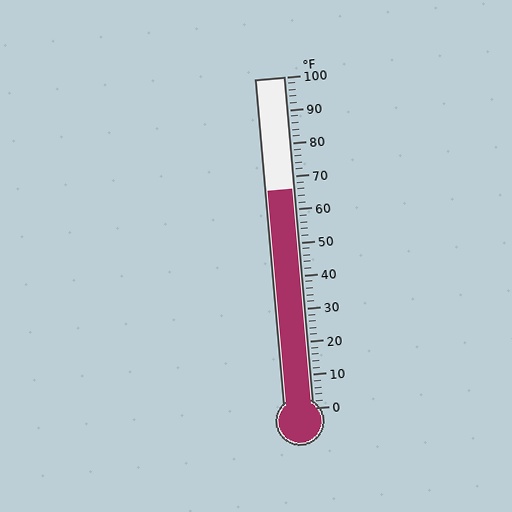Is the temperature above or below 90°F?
The temperature is below 90°F.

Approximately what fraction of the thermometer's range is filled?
The thermometer is filled to approximately 65% of its range.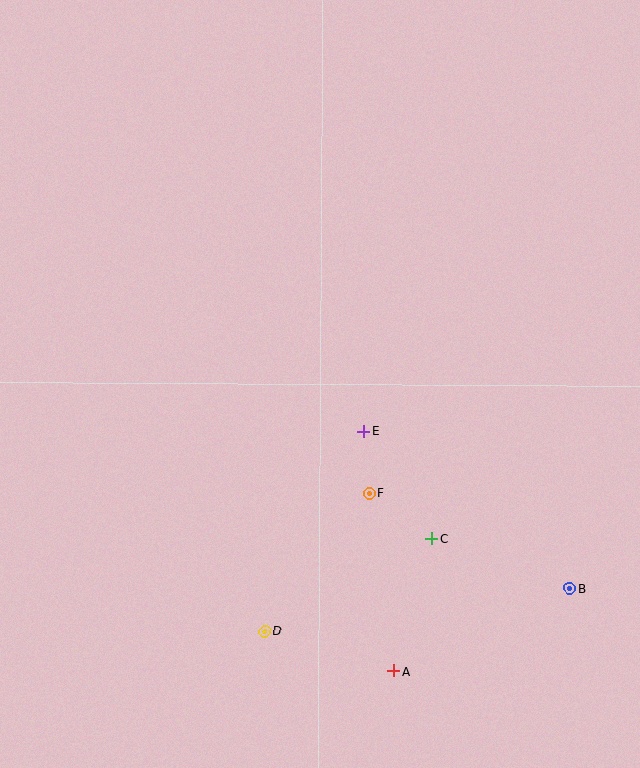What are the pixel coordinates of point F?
Point F is at (369, 493).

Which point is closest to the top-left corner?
Point E is closest to the top-left corner.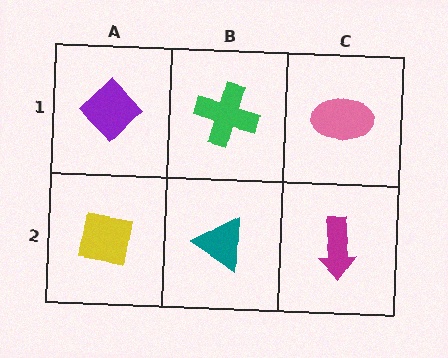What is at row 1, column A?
A purple diamond.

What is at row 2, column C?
A magenta arrow.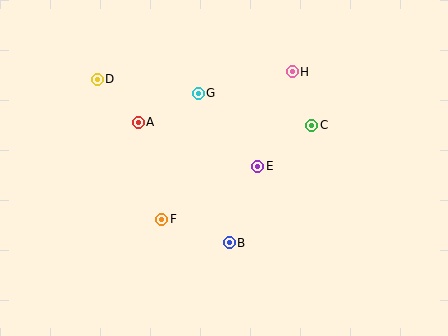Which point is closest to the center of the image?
Point E at (258, 166) is closest to the center.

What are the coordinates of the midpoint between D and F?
The midpoint between D and F is at (130, 149).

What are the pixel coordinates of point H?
Point H is at (292, 72).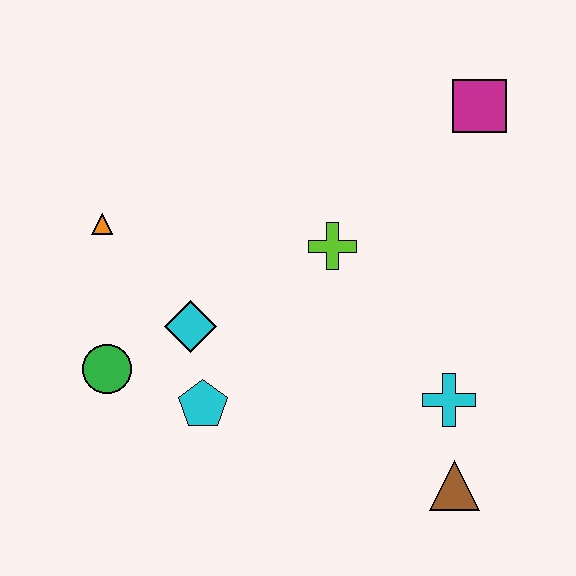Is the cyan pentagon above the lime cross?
No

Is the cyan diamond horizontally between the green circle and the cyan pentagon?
Yes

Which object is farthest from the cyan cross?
The orange triangle is farthest from the cyan cross.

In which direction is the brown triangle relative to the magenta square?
The brown triangle is below the magenta square.